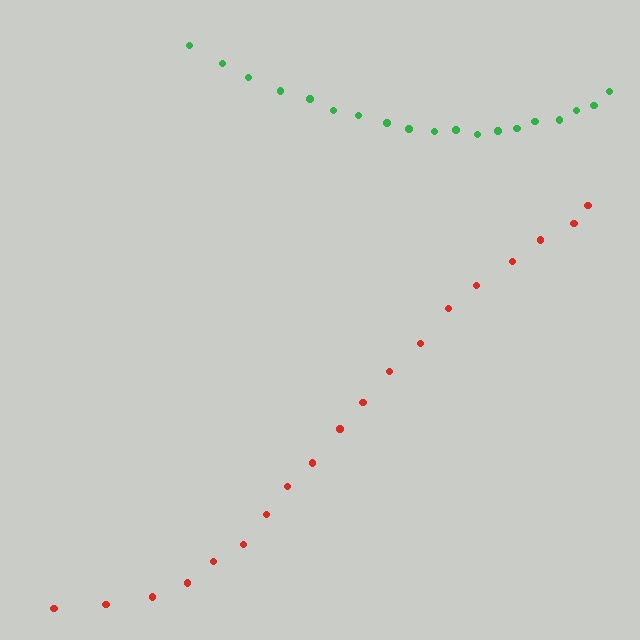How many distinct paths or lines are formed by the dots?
There are 2 distinct paths.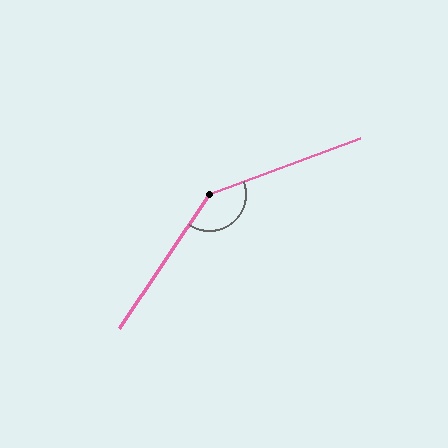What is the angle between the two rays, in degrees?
Approximately 144 degrees.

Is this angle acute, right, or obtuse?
It is obtuse.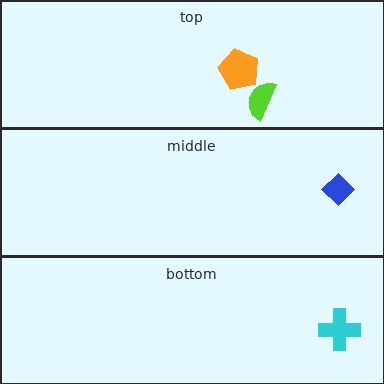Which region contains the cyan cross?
The bottom region.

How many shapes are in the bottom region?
1.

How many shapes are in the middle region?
1.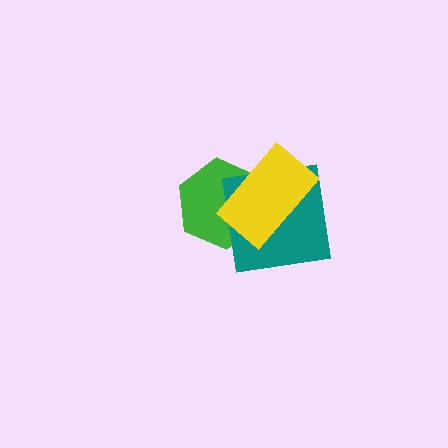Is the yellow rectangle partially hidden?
No, no other shape covers it.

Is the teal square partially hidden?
Yes, it is partially covered by another shape.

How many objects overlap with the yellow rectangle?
2 objects overlap with the yellow rectangle.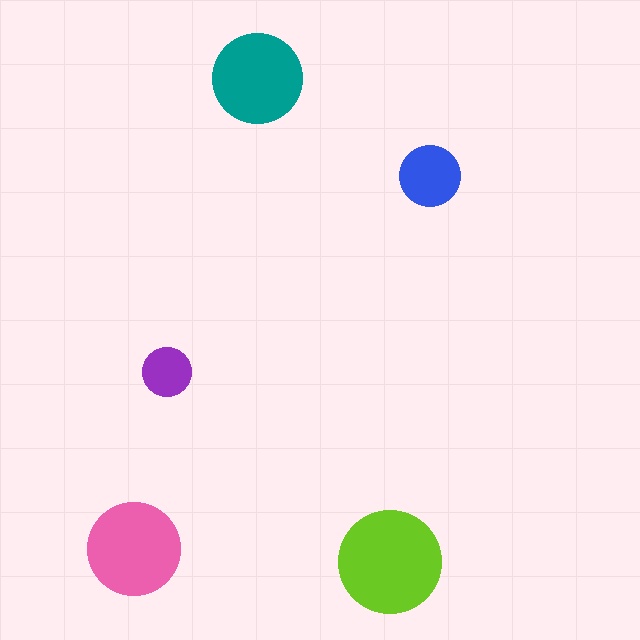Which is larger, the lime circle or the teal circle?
The lime one.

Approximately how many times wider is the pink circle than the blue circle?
About 1.5 times wider.